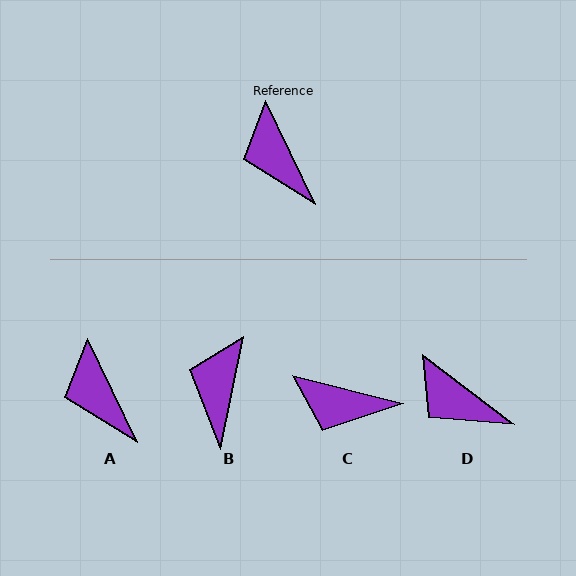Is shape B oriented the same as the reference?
No, it is off by about 37 degrees.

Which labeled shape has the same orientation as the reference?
A.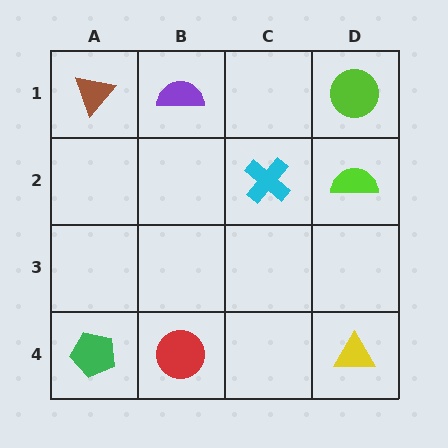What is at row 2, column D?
A lime semicircle.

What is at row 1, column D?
A lime circle.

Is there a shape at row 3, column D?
No, that cell is empty.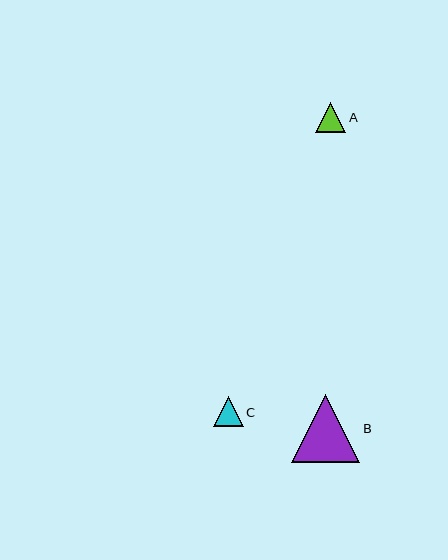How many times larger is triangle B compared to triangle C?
Triangle B is approximately 2.3 times the size of triangle C.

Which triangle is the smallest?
Triangle C is the smallest with a size of approximately 30 pixels.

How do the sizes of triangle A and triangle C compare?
Triangle A and triangle C are approximately the same size.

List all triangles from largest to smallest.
From largest to smallest: B, A, C.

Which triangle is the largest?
Triangle B is the largest with a size of approximately 68 pixels.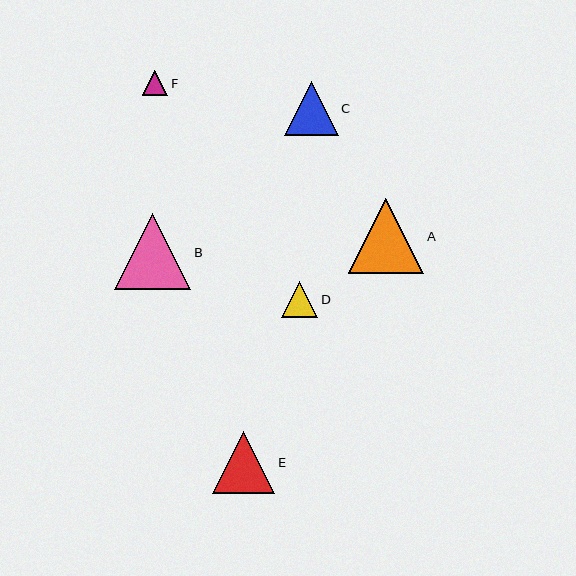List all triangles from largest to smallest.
From largest to smallest: A, B, E, C, D, F.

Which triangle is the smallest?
Triangle F is the smallest with a size of approximately 25 pixels.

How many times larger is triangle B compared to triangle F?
Triangle B is approximately 3.0 times the size of triangle F.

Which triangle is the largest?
Triangle A is the largest with a size of approximately 76 pixels.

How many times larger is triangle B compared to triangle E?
Triangle B is approximately 1.2 times the size of triangle E.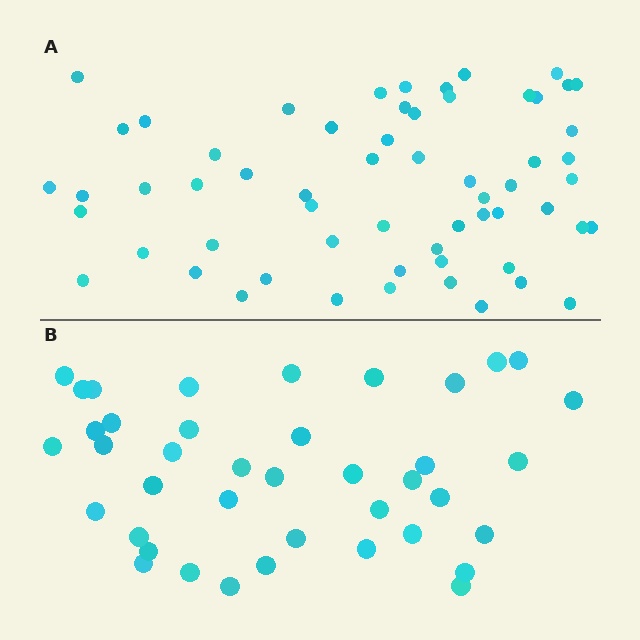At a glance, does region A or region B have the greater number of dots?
Region A (the top region) has more dots.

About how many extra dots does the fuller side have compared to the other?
Region A has approximately 20 more dots than region B.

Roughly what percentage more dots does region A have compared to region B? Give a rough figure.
About 50% more.